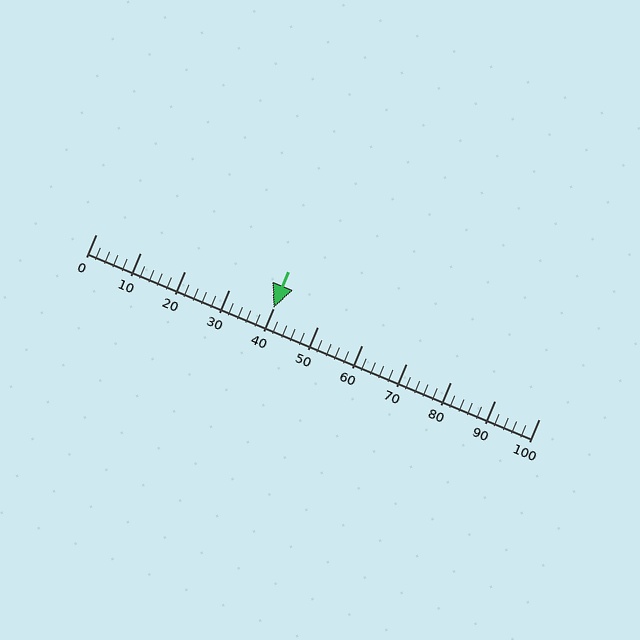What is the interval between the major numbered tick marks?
The major tick marks are spaced 10 units apart.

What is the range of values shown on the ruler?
The ruler shows values from 0 to 100.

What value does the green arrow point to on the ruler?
The green arrow points to approximately 40.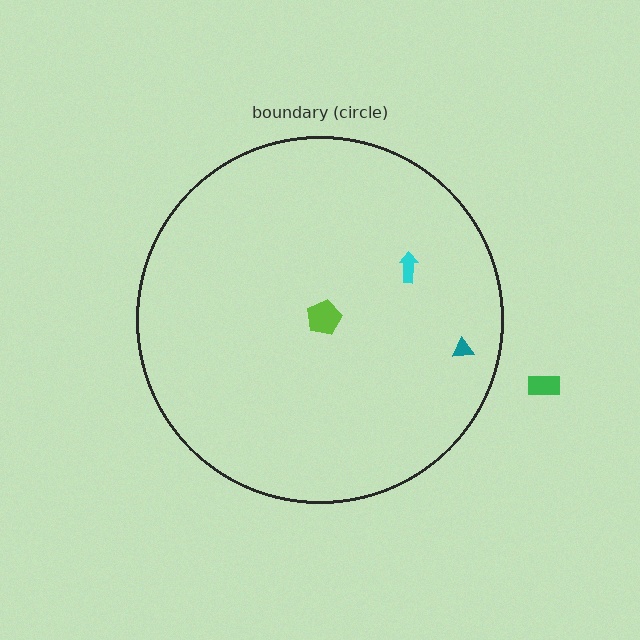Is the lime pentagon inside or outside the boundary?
Inside.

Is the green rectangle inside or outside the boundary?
Outside.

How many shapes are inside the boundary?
3 inside, 1 outside.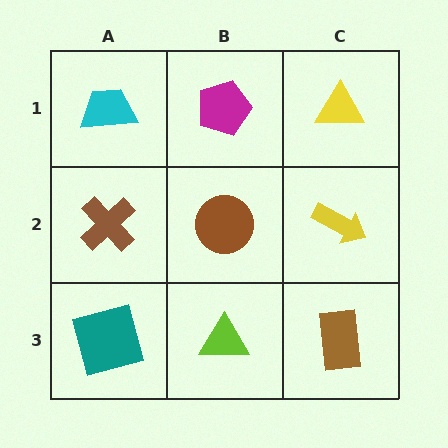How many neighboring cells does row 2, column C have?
3.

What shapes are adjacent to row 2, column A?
A cyan trapezoid (row 1, column A), a teal square (row 3, column A), a brown circle (row 2, column B).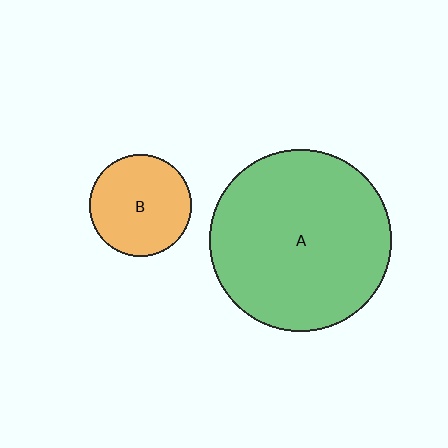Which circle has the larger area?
Circle A (green).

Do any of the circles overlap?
No, none of the circles overlap.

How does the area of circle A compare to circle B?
Approximately 3.2 times.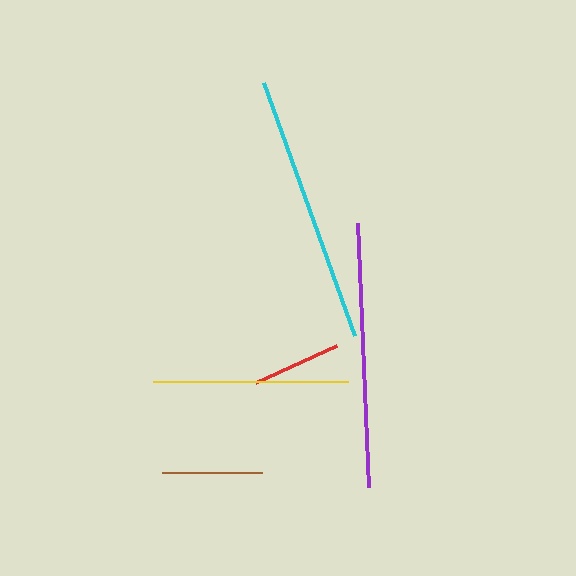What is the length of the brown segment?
The brown segment is approximately 100 pixels long.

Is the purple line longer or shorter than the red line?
The purple line is longer than the red line.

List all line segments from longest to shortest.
From longest to shortest: cyan, purple, yellow, brown, red.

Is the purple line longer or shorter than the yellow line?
The purple line is longer than the yellow line.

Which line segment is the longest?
The cyan line is the longest at approximately 268 pixels.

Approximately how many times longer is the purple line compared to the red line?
The purple line is approximately 3.0 times the length of the red line.